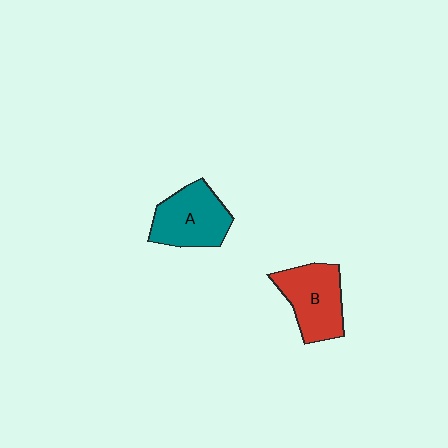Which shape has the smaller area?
Shape A (teal).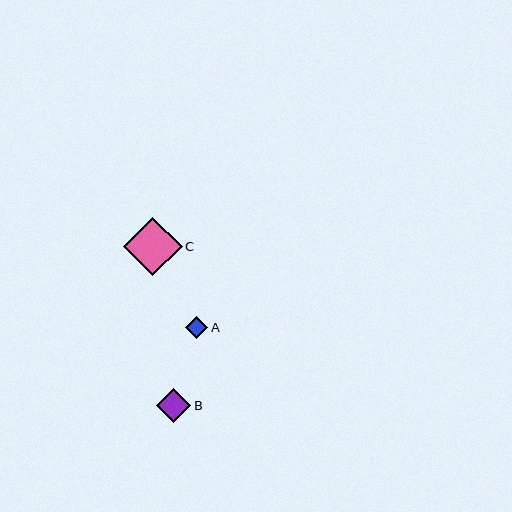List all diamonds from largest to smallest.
From largest to smallest: C, B, A.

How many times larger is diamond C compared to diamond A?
Diamond C is approximately 2.6 times the size of diamond A.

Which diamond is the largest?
Diamond C is the largest with a size of approximately 58 pixels.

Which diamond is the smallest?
Diamond A is the smallest with a size of approximately 22 pixels.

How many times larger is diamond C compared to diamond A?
Diamond C is approximately 2.6 times the size of diamond A.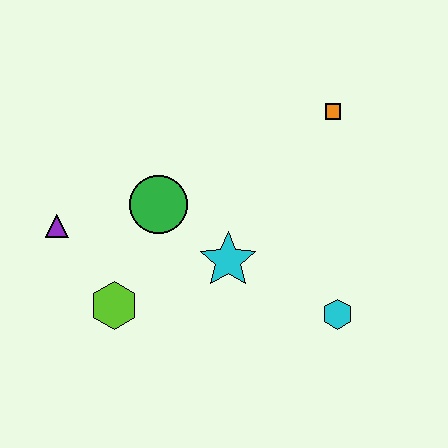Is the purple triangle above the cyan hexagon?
Yes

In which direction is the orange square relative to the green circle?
The orange square is to the right of the green circle.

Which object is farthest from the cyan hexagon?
The purple triangle is farthest from the cyan hexagon.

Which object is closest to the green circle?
The cyan star is closest to the green circle.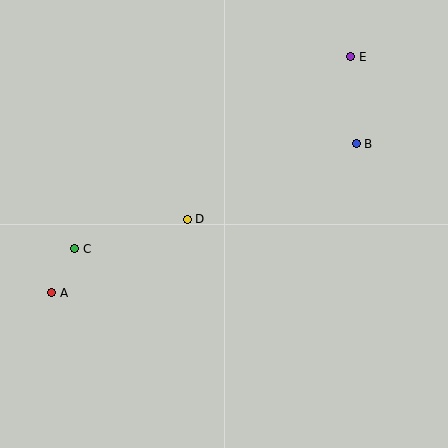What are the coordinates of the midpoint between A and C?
The midpoint between A and C is at (63, 271).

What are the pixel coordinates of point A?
Point A is at (52, 293).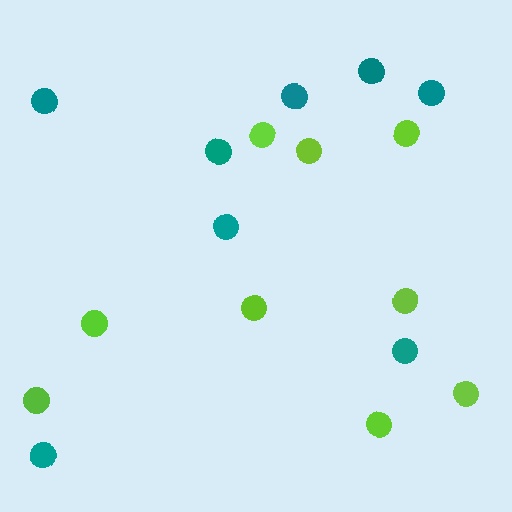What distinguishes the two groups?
There are 2 groups: one group of teal circles (8) and one group of lime circles (9).